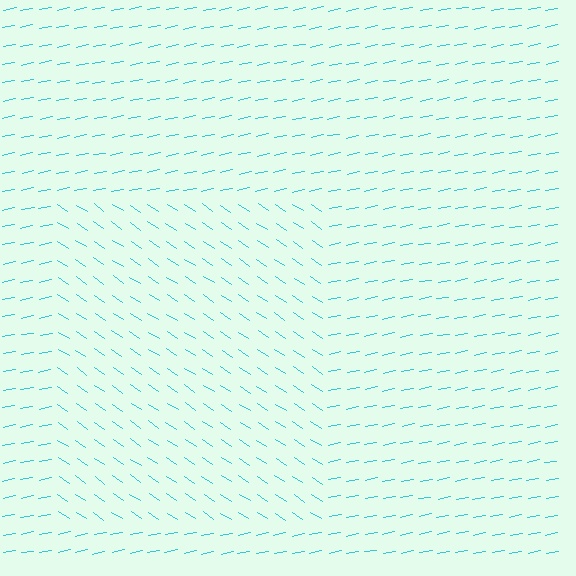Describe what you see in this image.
The image is filled with small cyan line segments. A rectangle region in the image has lines oriented differently from the surrounding lines, creating a visible texture boundary.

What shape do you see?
I see a rectangle.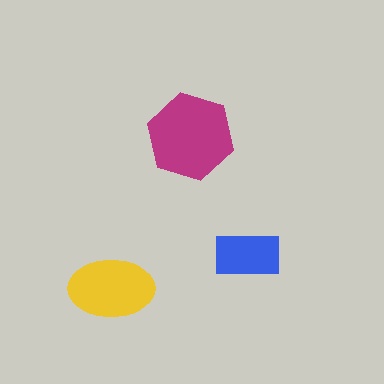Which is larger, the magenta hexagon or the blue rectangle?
The magenta hexagon.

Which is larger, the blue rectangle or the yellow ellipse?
The yellow ellipse.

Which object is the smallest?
The blue rectangle.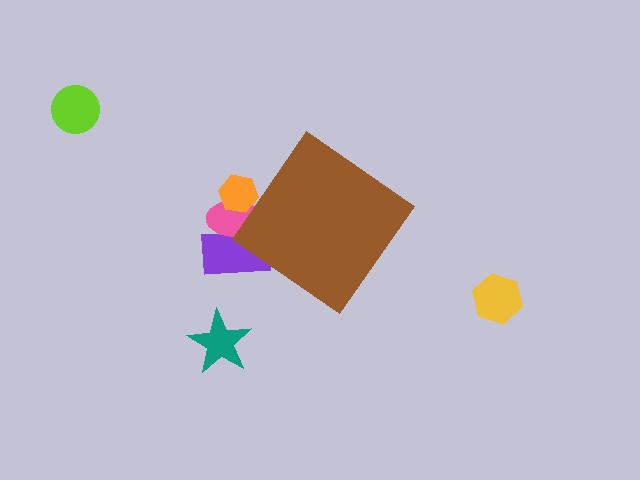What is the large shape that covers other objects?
A brown diamond.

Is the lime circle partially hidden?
No, the lime circle is fully visible.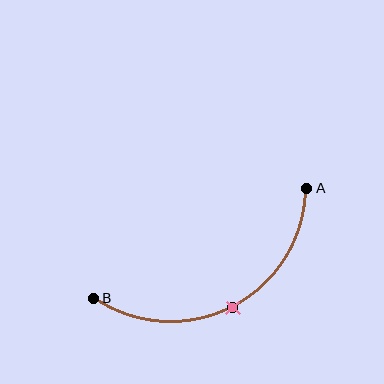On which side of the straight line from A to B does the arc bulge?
The arc bulges below the straight line connecting A and B.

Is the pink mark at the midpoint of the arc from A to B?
Yes. The pink mark lies on the arc at equal arc-length from both A and B — it is the arc midpoint.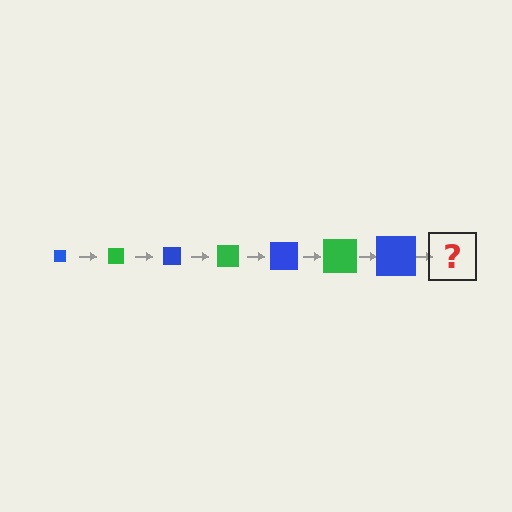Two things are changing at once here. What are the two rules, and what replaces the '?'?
The two rules are that the square grows larger each step and the color cycles through blue and green. The '?' should be a green square, larger than the previous one.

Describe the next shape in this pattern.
It should be a green square, larger than the previous one.